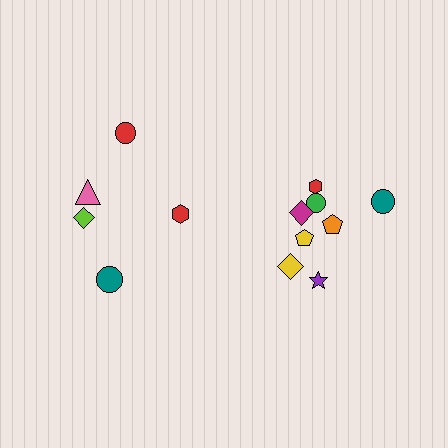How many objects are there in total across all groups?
There are 13 objects.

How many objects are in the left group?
There are 5 objects.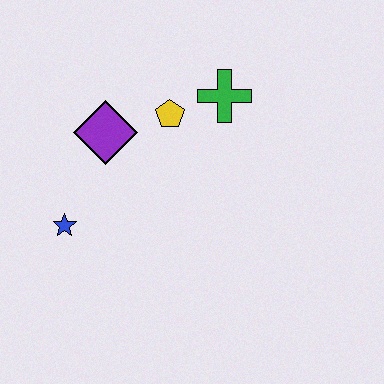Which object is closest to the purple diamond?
The yellow pentagon is closest to the purple diamond.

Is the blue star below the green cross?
Yes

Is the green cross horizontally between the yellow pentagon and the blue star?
No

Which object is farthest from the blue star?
The green cross is farthest from the blue star.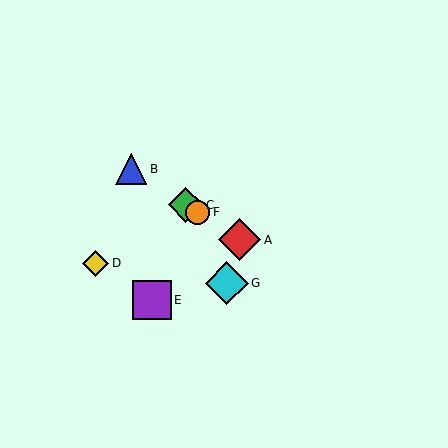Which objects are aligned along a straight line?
Objects A, B, C, F are aligned along a straight line.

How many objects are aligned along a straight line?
4 objects (A, B, C, F) are aligned along a straight line.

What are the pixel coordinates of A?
Object A is at (240, 240).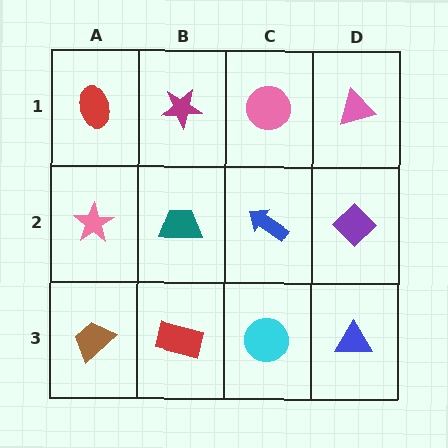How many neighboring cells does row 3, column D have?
2.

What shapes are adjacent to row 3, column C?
A blue arrow (row 2, column C), a red rectangle (row 3, column B), a blue triangle (row 3, column D).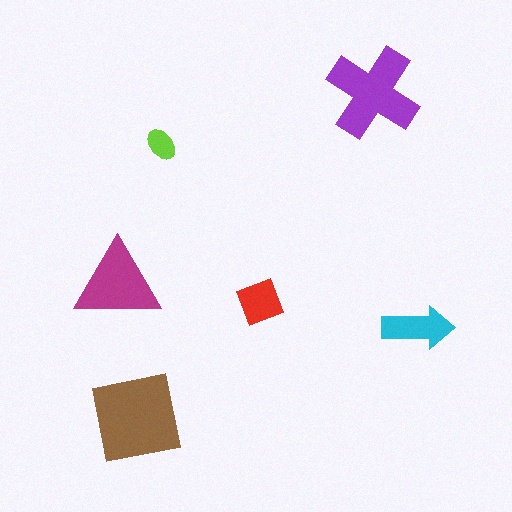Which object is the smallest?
The lime ellipse.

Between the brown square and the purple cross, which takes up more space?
The brown square.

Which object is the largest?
The brown square.